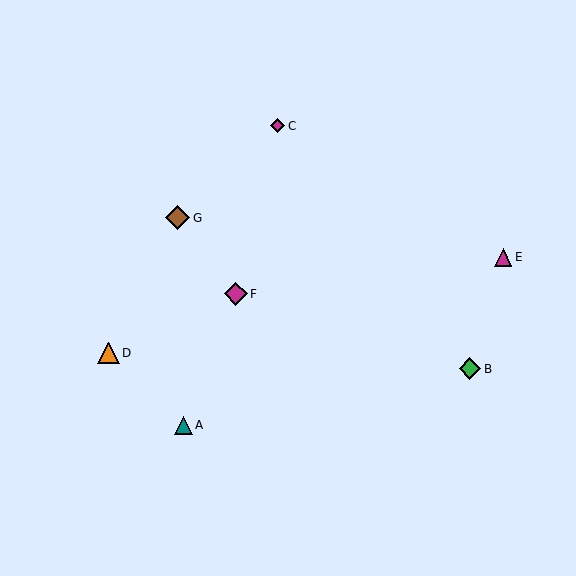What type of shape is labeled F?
Shape F is a magenta diamond.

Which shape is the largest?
The brown diamond (labeled G) is the largest.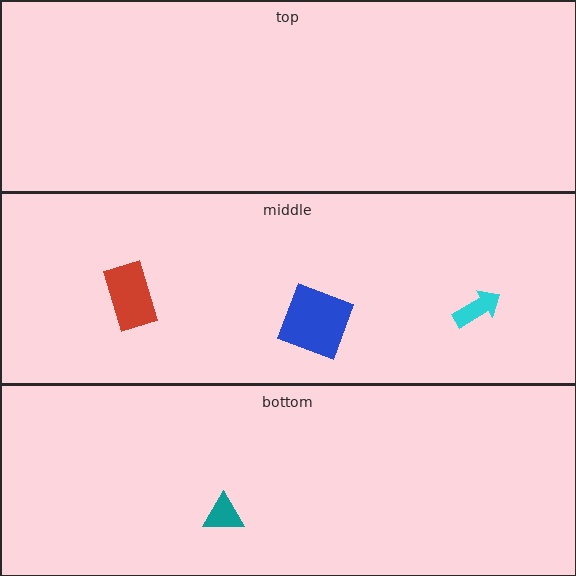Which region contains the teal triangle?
The bottom region.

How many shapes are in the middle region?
3.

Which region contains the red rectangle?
The middle region.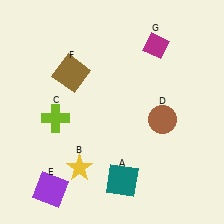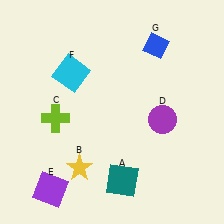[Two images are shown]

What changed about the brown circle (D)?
In Image 1, D is brown. In Image 2, it changed to purple.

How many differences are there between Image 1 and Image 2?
There are 3 differences between the two images.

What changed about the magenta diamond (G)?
In Image 1, G is magenta. In Image 2, it changed to blue.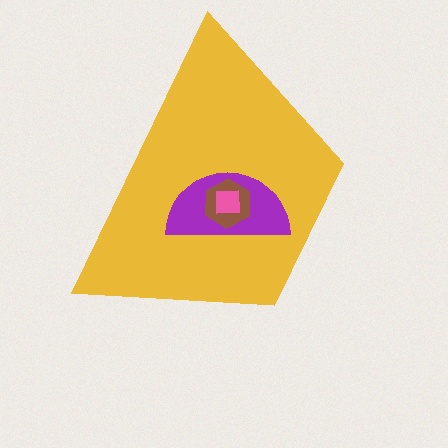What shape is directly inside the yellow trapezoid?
The purple semicircle.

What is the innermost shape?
The pink square.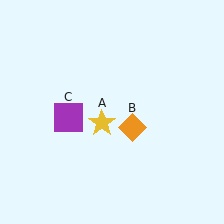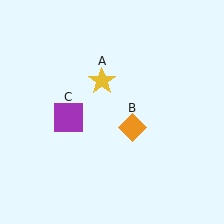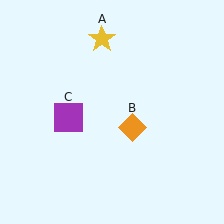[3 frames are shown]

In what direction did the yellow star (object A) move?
The yellow star (object A) moved up.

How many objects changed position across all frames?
1 object changed position: yellow star (object A).